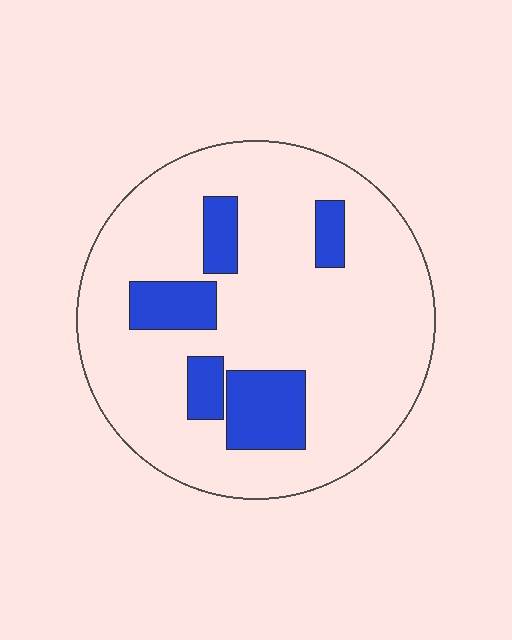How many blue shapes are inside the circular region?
5.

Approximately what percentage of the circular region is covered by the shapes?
Approximately 20%.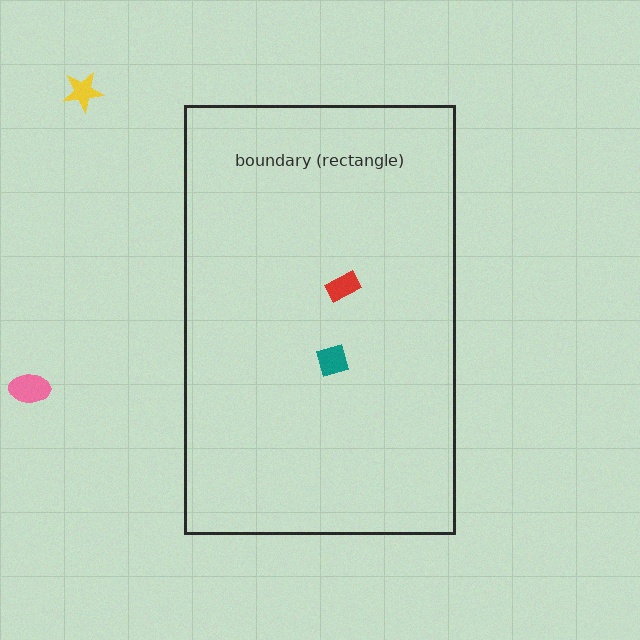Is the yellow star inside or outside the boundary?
Outside.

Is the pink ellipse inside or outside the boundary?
Outside.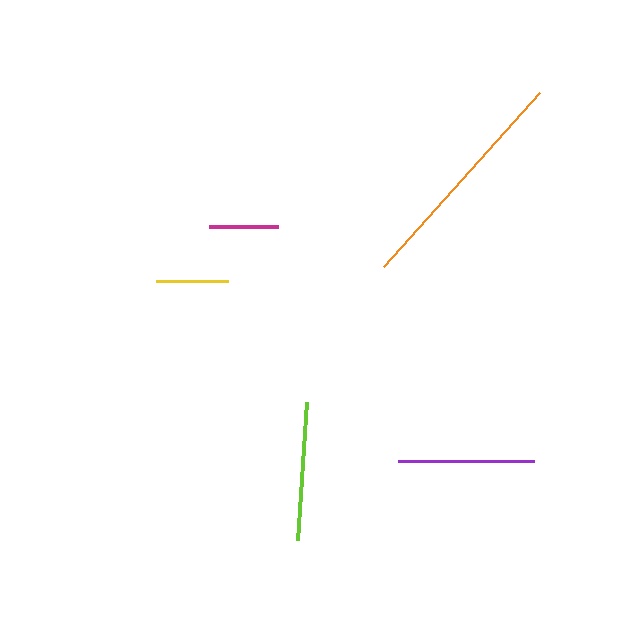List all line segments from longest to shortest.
From longest to shortest: orange, lime, purple, yellow, magenta.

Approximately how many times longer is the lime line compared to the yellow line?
The lime line is approximately 1.9 times the length of the yellow line.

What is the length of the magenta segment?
The magenta segment is approximately 70 pixels long.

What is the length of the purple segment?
The purple segment is approximately 136 pixels long.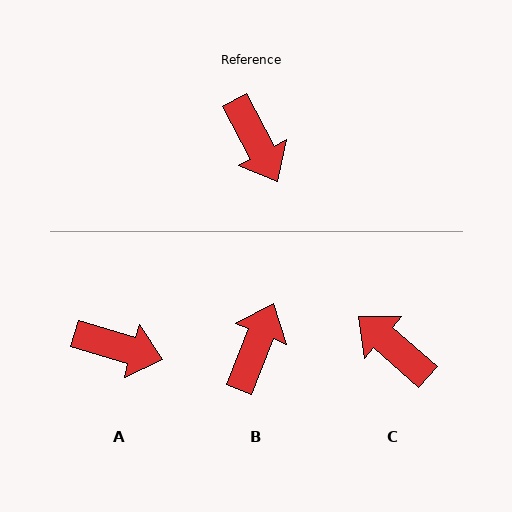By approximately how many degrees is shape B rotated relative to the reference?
Approximately 130 degrees counter-clockwise.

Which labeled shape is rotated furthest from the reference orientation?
C, about 159 degrees away.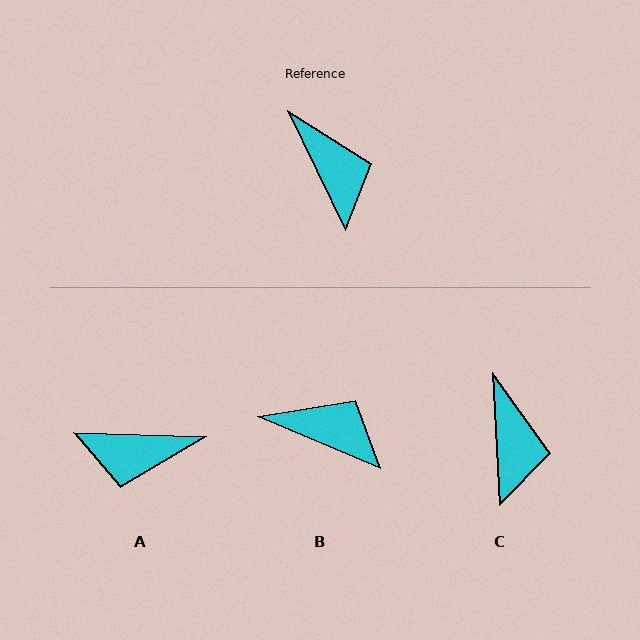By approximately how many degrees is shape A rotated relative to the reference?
Approximately 117 degrees clockwise.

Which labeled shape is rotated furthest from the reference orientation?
A, about 117 degrees away.